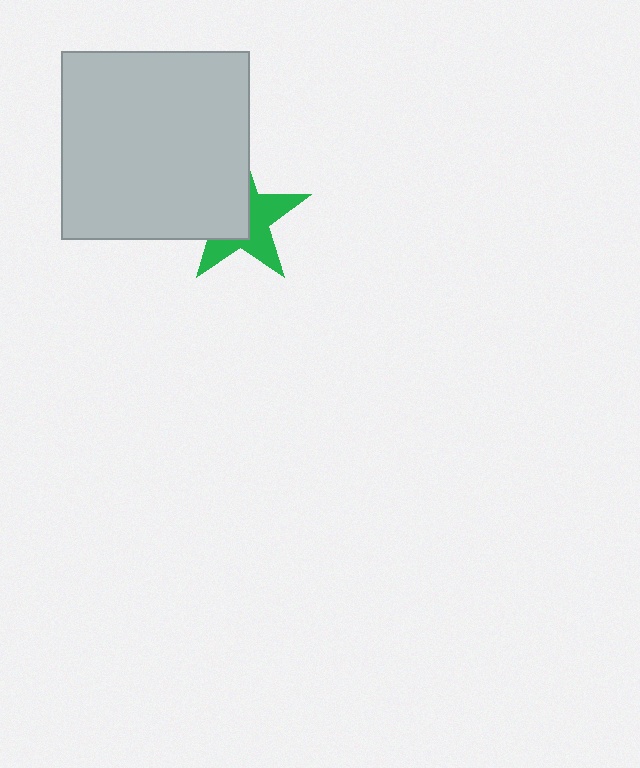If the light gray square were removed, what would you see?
You would see the complete green star.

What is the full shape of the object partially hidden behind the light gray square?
The partially hidden object is a green star.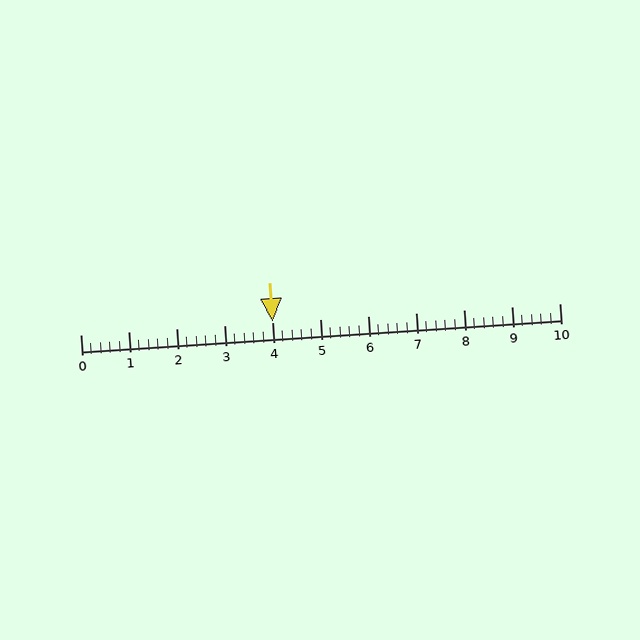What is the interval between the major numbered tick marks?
The major tick marks are spaced 1 units apart.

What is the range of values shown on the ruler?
The ruler shows values from 0 to 10.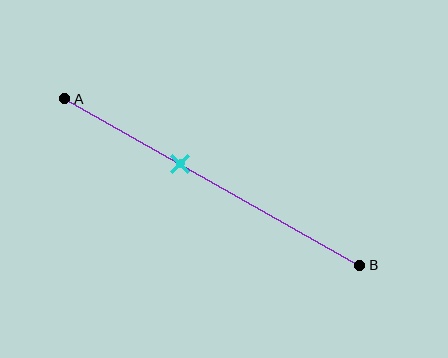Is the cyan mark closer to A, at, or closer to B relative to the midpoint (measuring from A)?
The cyan mark is closer to point A than the midpoint of segment AB.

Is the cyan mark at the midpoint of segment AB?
No, the mark is at about 40% from A, not at the 50% midpoint.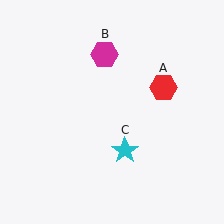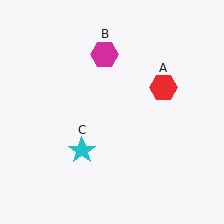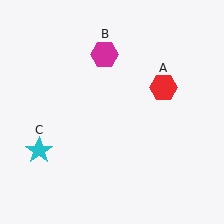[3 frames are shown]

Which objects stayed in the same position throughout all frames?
Red hexagon (object A) and magenta hexagon (object B) remained stationary.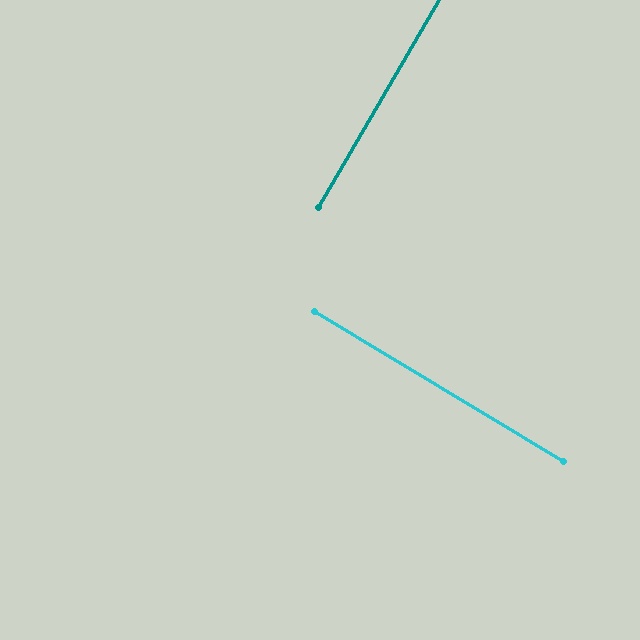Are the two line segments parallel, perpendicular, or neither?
Perpendicular — they meet at approximately 89°.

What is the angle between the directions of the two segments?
Approximately 89 degrees.